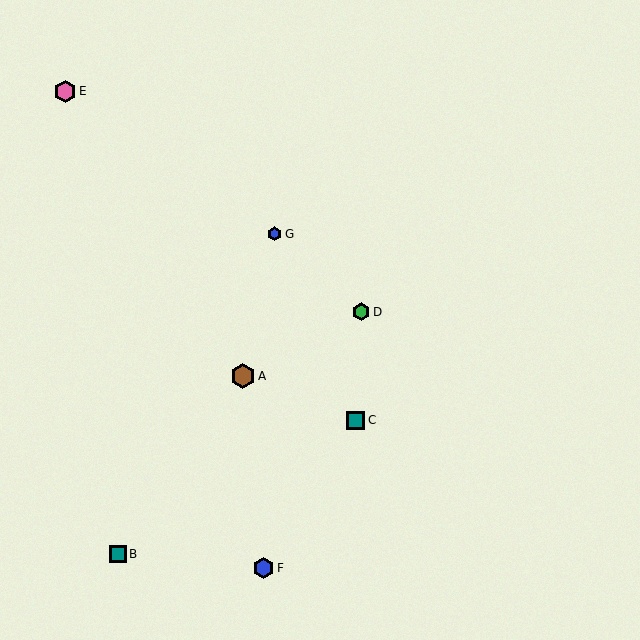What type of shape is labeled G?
Shape G is a blue hexagon.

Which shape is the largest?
The brown hexagon (labeled A) is the largest.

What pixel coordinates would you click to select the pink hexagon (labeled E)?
Click at (65, 91) to select the pink hexagon E.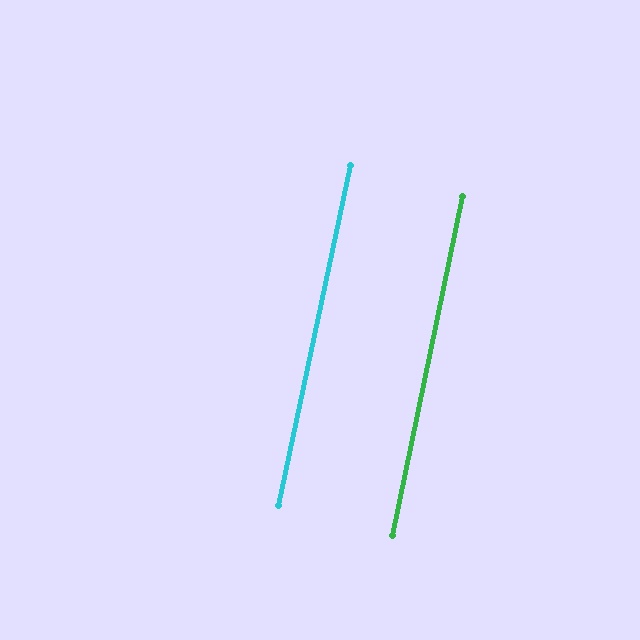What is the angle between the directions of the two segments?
Approximately 0 degrees.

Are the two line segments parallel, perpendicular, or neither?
Parallel — their directions differ by only 0.5°.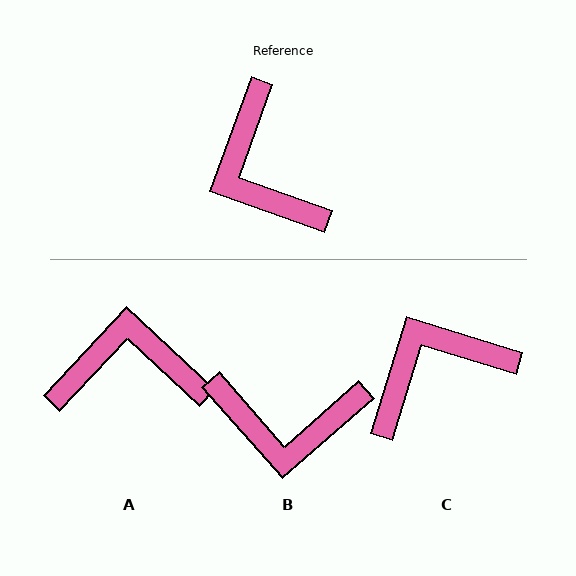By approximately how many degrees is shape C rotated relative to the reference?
Approximately 87 degrees clockwise.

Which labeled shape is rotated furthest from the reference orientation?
A, about 113 degrees away.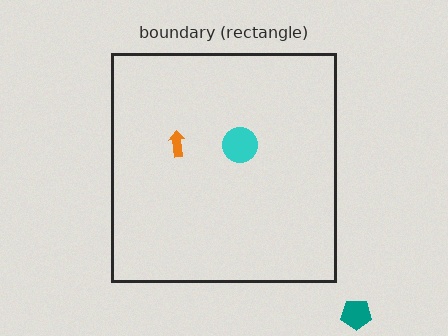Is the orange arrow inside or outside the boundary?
Inside.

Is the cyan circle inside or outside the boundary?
Inside.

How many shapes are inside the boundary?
2 inside, 1 outside.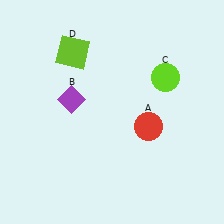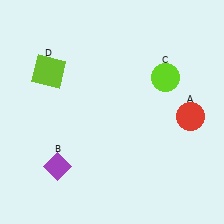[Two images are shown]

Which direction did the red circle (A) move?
The red circle (A) moved right.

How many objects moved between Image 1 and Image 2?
3 objects moved between the two images.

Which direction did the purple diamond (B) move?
The purple diamond (B) moved down.